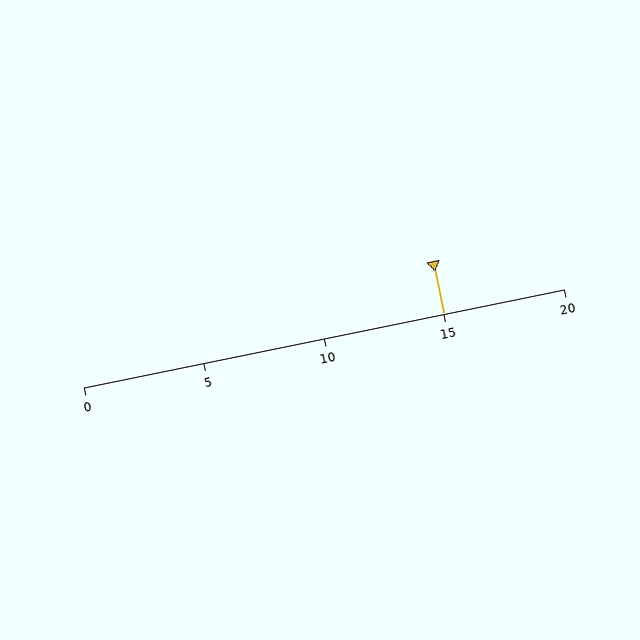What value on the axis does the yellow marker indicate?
The marker indicates approximately 15.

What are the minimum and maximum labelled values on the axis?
The axis runs from 0 to 20.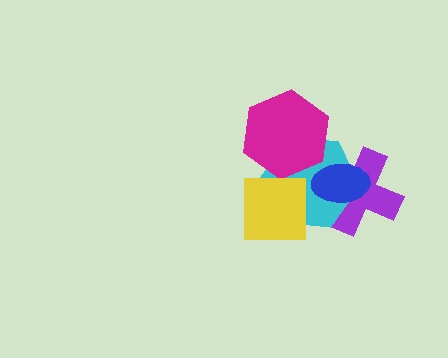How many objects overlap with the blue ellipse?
2 objects overlap with the blue ellipse.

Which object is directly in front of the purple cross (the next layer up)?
The cyan hexagon is directly in front of the purple cross.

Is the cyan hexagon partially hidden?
Yes, it is partially covered by another shape.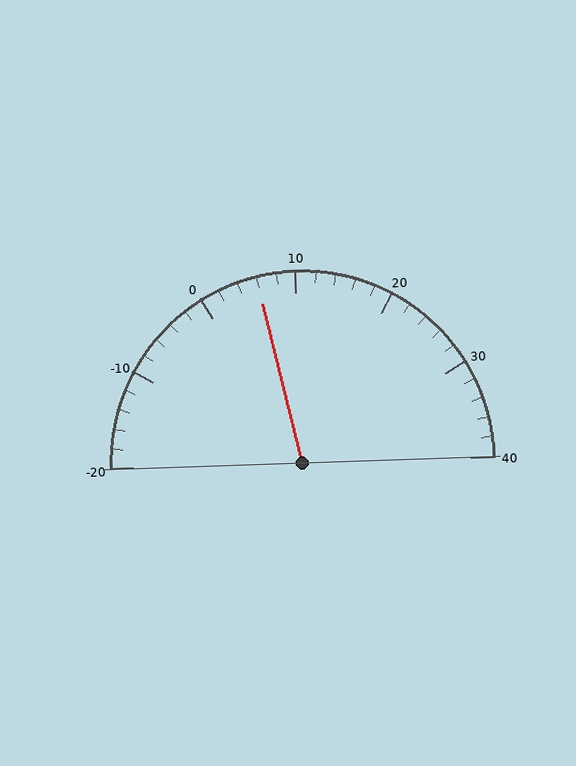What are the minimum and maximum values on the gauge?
The gauge ranges from -20 to 40.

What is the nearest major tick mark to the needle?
The nearest major tick mark is 10.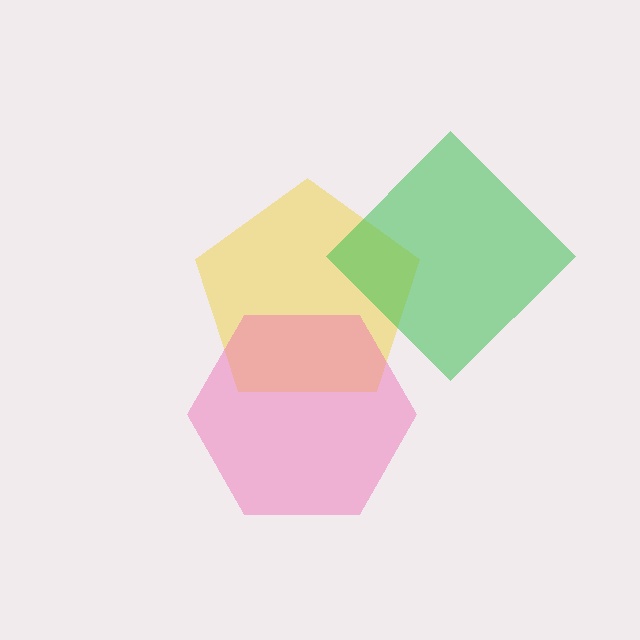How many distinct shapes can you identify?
There are 3 distinct shapes: a yellow pentagon, a green diamond, a pink hexagon.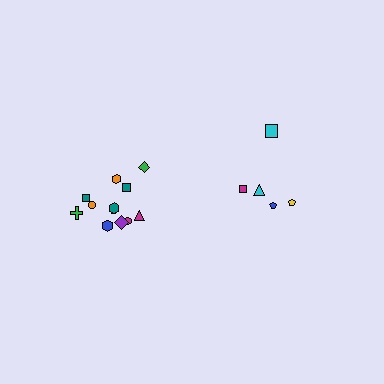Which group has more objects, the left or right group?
The left group.